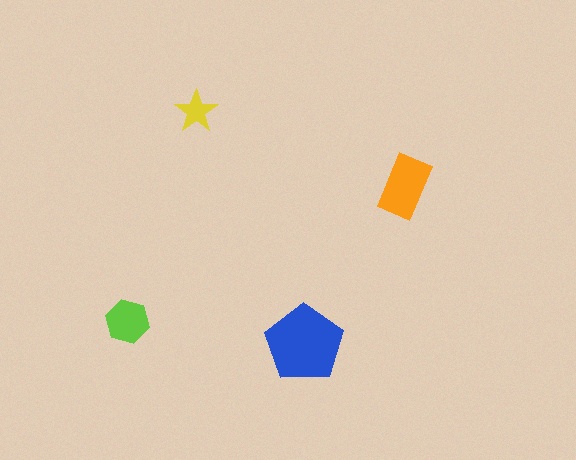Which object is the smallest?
The yellow star.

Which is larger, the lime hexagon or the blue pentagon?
The blue pentagon.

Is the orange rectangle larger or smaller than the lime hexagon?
Larger.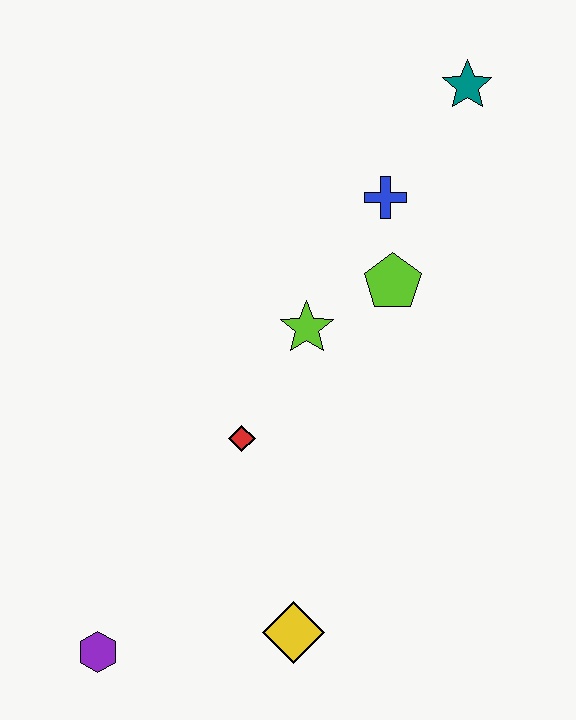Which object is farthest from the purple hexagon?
The teal star is farthest from the purple hexagon.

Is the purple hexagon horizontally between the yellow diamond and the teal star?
No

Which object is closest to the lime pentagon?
The blue cross is closest to the lime pentagon.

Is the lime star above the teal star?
No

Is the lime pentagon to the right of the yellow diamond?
Yes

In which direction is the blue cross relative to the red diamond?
The blue cross is above the red diamond.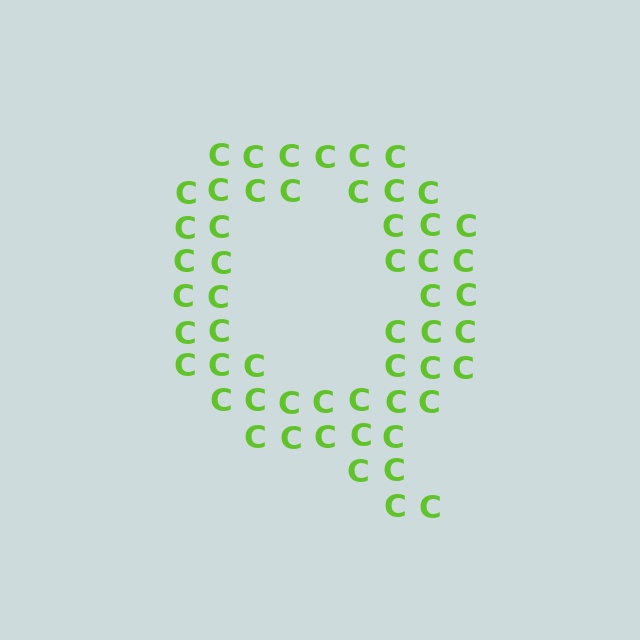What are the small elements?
The small elements are letter C's.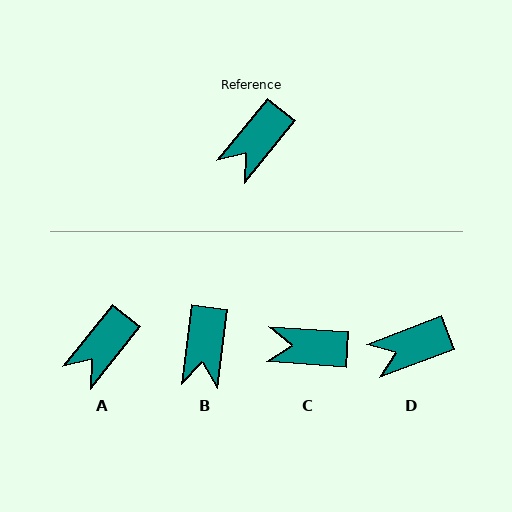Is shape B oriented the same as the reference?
No, it is off by about 32 degrees.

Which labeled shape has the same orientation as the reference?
A.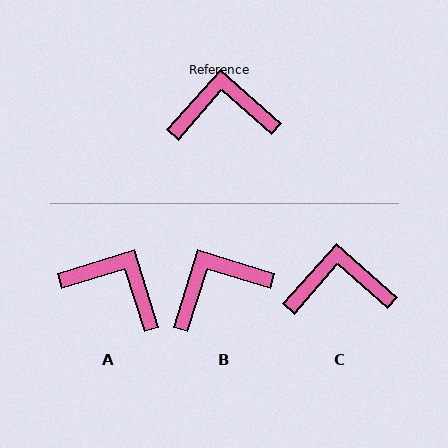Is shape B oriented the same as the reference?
No, it is off by about 24 degrees.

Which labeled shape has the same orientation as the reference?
C.